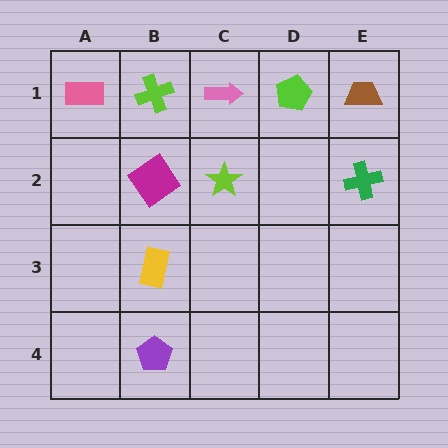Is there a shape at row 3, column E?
No, that cell is empty.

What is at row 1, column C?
A pink arrow.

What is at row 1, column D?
A lime pentagon.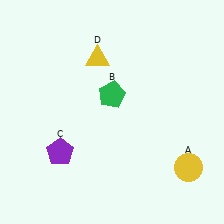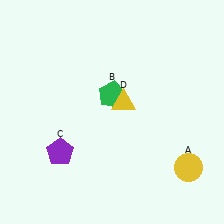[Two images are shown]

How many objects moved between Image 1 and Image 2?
1 object moved between the two images.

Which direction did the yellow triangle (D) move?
The yellow triangle (D) moved down.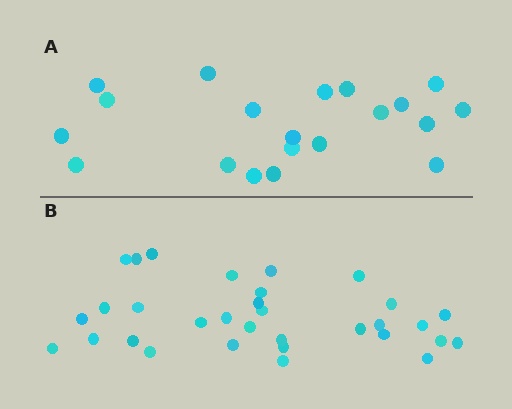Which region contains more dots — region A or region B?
Region B (the bottom region) has more dots.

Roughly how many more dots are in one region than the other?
Region B has roughly 12 or so more dots than region A.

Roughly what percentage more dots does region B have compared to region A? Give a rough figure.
About 60% more.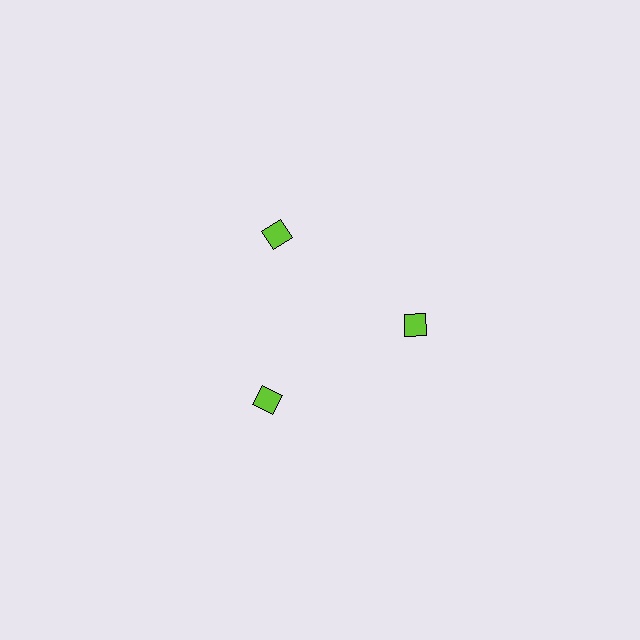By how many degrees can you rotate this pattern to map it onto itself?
The pattern maps onto itself every 120 degrees of rotation.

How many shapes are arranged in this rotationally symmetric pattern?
There are 3 shapes, arranged in 3 groups of 1.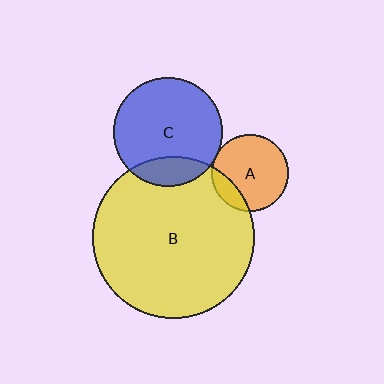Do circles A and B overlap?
Yes.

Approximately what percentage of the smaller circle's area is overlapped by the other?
Approximately 15%.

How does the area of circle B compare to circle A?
Approximately 4.5 times.